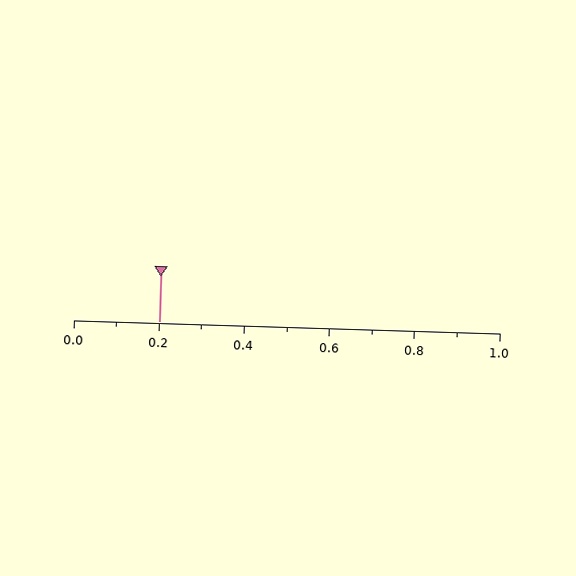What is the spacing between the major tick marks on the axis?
The major ticks are spaced 0.2 apart.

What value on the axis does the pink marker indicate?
The marker indicates approximately 0.2.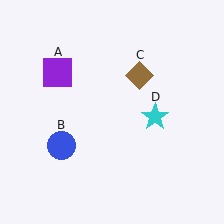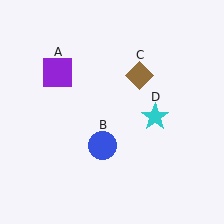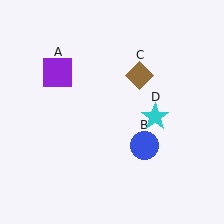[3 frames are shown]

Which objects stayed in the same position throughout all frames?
Purple square (object A) and brown diamond (object C) and cyan star (object D) remained stationary.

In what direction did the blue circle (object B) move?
The blue circle (object B) moved right.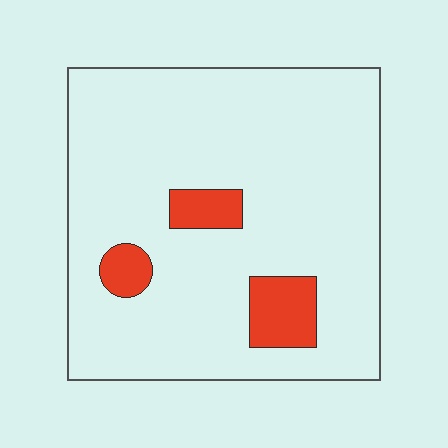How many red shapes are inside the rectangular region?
3.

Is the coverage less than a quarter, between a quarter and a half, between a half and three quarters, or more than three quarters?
Less than a quarter.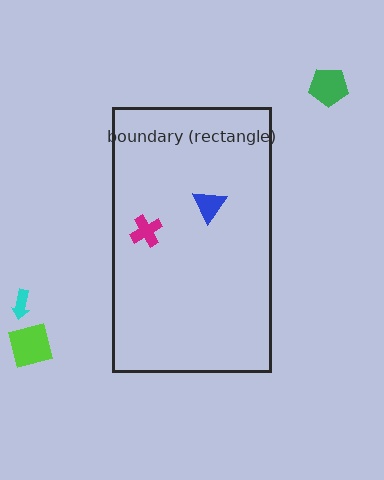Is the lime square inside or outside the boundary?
Outside.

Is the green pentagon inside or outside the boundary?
Outside.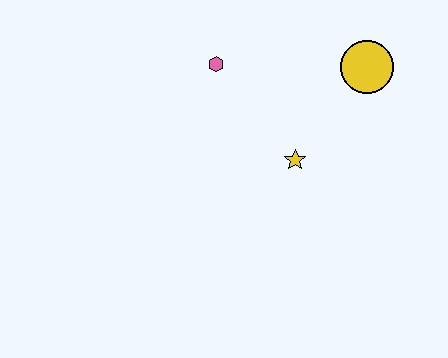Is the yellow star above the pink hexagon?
No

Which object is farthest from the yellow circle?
The pink hexagon is farthest from the yellow circle.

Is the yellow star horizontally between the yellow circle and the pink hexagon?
Yes